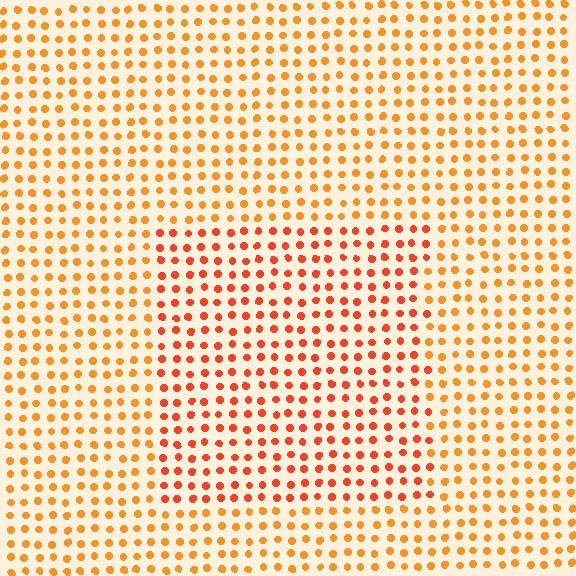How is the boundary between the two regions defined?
The boundary is defined purely by a slight shift in hue (about 25 degrees). Spacing, size, and orientation are identical on both sides.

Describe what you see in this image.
The image is filled with small orange elements in a uniform arrangement. A rectangle-shaped region is visible where the elements are tinted to a slightly different hue, forming a subtle color boundary.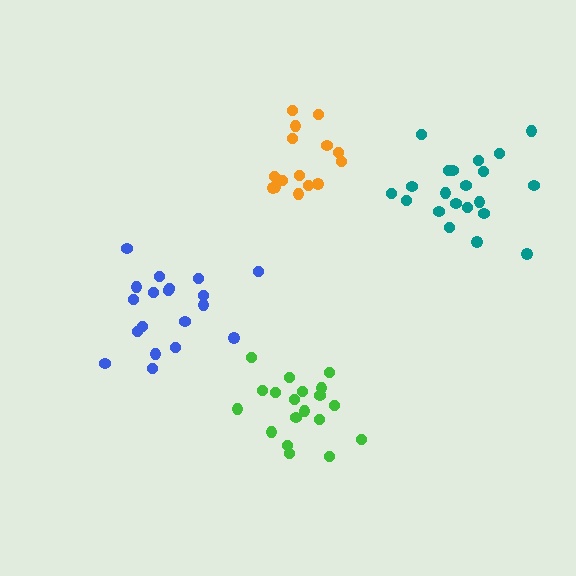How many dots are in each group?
Group 1: 19 dots, Group 2: 21 dots, Group 3: 19 dots, Group 4: 15 dots (74 total).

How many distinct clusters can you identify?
There are 4 distinct clusters.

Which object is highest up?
The orange cluster is topmost.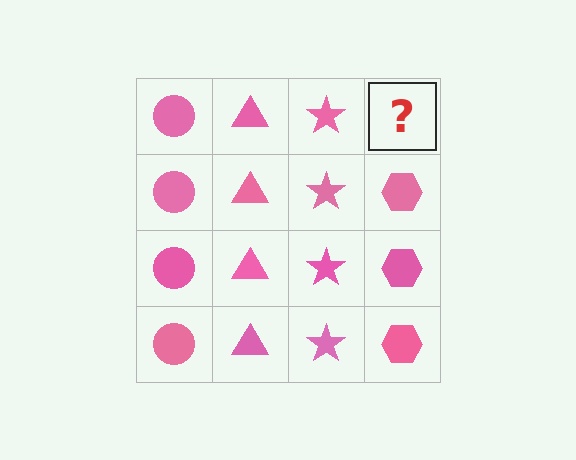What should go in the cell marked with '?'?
The missing cell should contain a pink hexagon.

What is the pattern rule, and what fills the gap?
The rule is that each column has a consistent shape. The gap should be filled with a pink hexagon.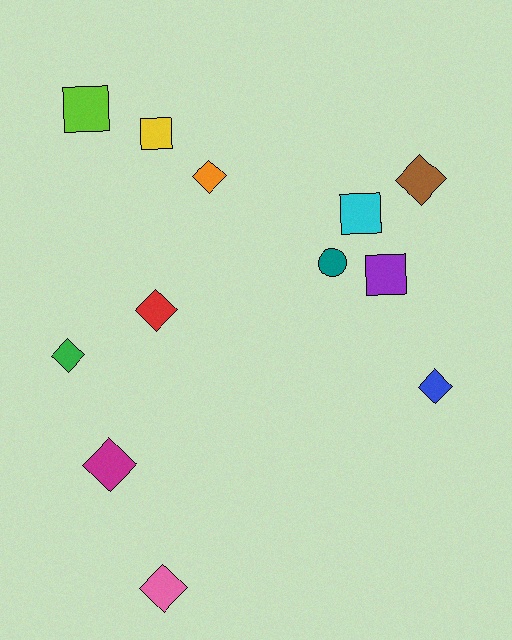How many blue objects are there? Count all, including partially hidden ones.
There is 1 blue object.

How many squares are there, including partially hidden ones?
There are 4 squares.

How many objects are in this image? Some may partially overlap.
There are 12 objects.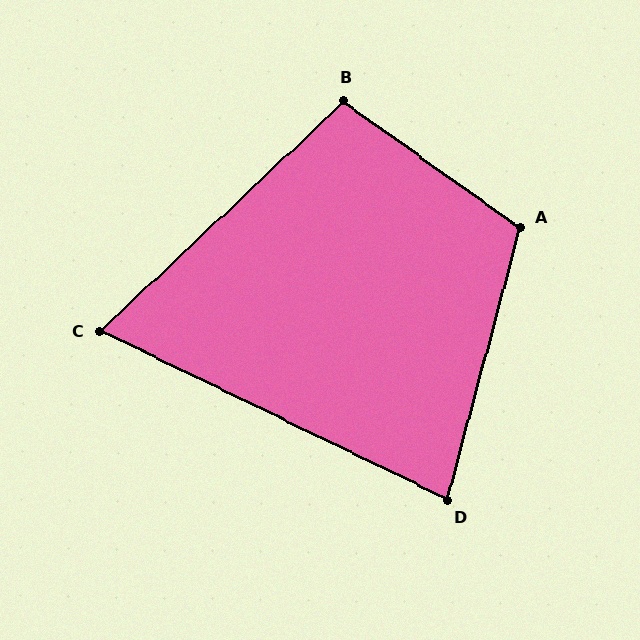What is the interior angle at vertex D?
Approximately 79 degrees (acute).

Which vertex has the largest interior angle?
A, at approximately 111 degrees.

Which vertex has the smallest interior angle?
C, at approximately 69 degrees.